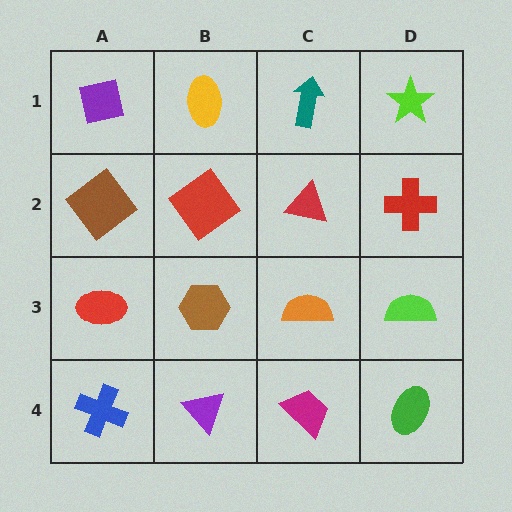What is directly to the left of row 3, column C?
A brown hexagon.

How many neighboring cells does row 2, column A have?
3.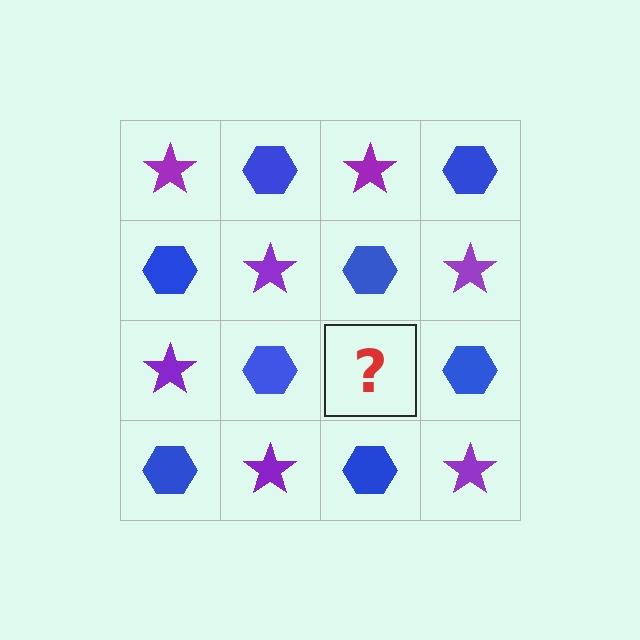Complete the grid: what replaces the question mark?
The question mark should be replaced with a purple star.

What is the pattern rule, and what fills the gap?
The rule is that it alternates purple star and blue hexagon in a checkerboard pattern. The gap should be filled with a purple star.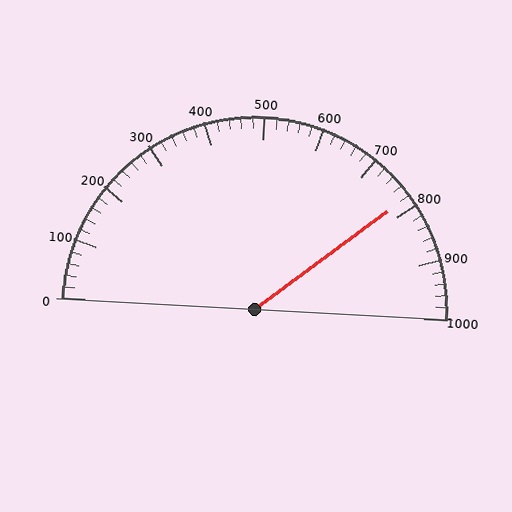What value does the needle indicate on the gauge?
The needle indicates approximately 780.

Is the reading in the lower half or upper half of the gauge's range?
The reading is in the upper half of the range (0 to 1000).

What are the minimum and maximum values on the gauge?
The gauge ranges from 0 to 1000.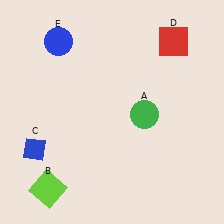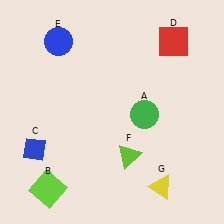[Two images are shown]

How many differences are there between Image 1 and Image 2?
There are 2 differences between the two images.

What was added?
A lime triangle (F), a yellow triangle (G) were added in Image 2.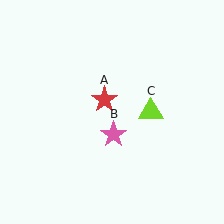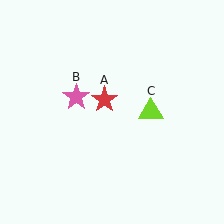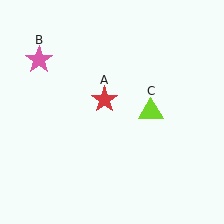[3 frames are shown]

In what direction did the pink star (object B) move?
The pink star (object B) moved up and to the left.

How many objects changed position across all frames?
1 object changed position: pink star (object B).